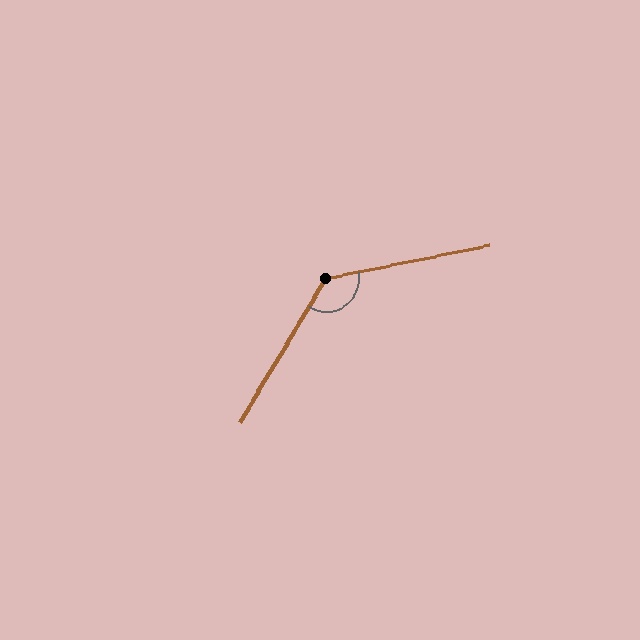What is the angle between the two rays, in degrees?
Approximately 132 degrees.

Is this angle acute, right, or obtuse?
It is obtuse.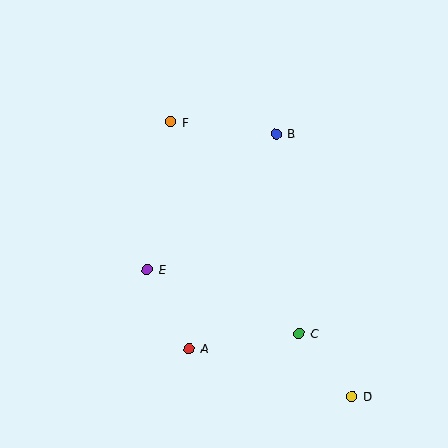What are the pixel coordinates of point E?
Point E is at (147, 270).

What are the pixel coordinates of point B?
Point B is at (276, 134).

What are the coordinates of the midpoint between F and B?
The midpoint between F and B is at (223, 128).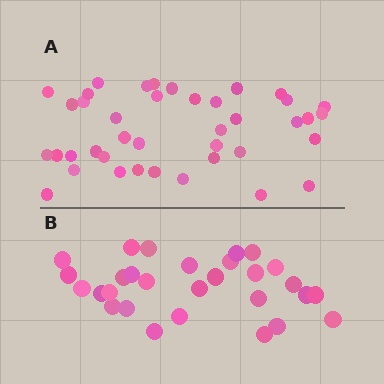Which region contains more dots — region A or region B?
Region A (the top region) has more dots.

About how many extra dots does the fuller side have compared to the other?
Region A has roughly 12 or so more dots than region B.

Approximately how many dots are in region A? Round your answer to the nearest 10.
About 40 dots.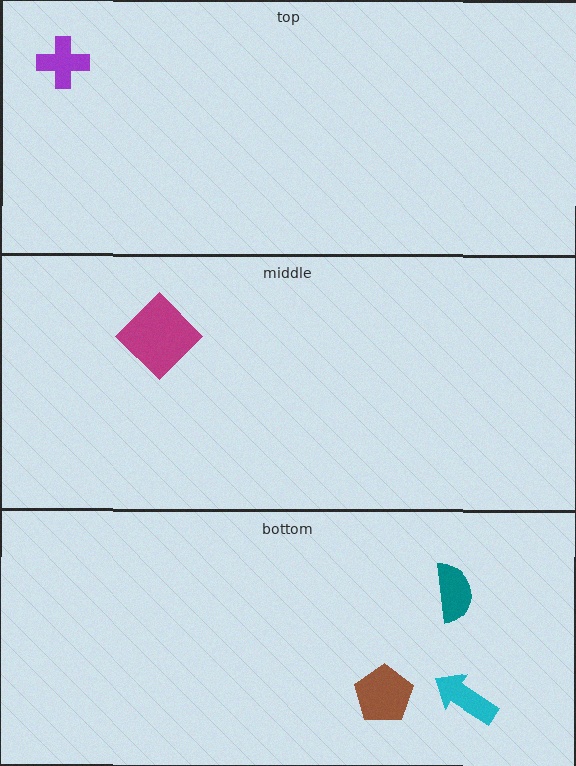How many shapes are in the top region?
1.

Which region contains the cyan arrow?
The bottom region.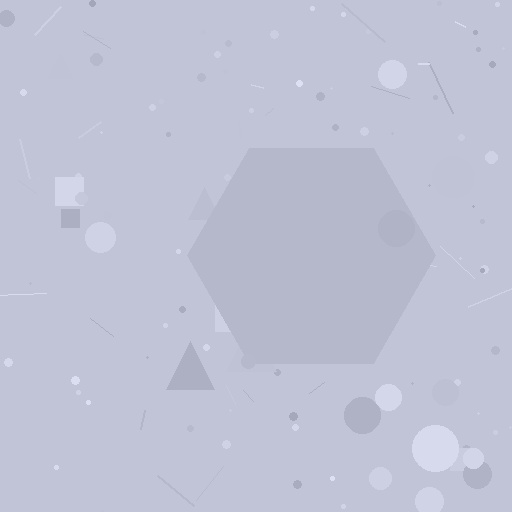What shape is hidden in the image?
A hexagon is hidden in the image.